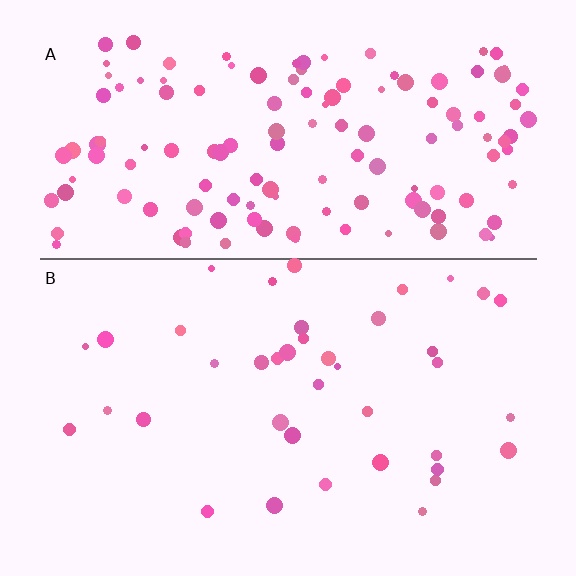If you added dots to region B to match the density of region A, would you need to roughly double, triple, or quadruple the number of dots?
Approximately triple.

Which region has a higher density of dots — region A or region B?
A (the top).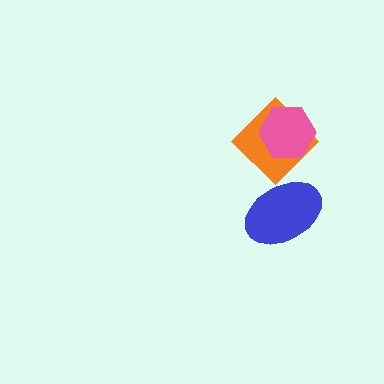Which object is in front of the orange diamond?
The pink hexagon is in front of the orange diamond.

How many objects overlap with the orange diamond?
2 objects overlap with the orange diamond.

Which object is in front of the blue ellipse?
The orange diamond is in front of the blue ellipse.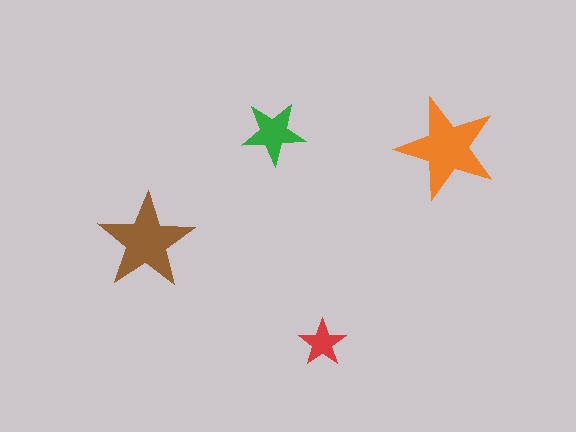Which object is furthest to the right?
The orange star is rightmost.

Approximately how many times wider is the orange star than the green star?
About 1.5 times wider.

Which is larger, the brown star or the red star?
The brown one.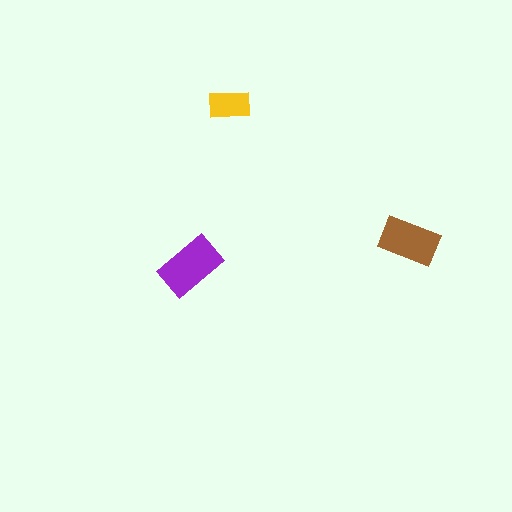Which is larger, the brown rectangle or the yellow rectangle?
The brown one.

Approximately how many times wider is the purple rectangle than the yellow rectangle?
About 1.5 times wider.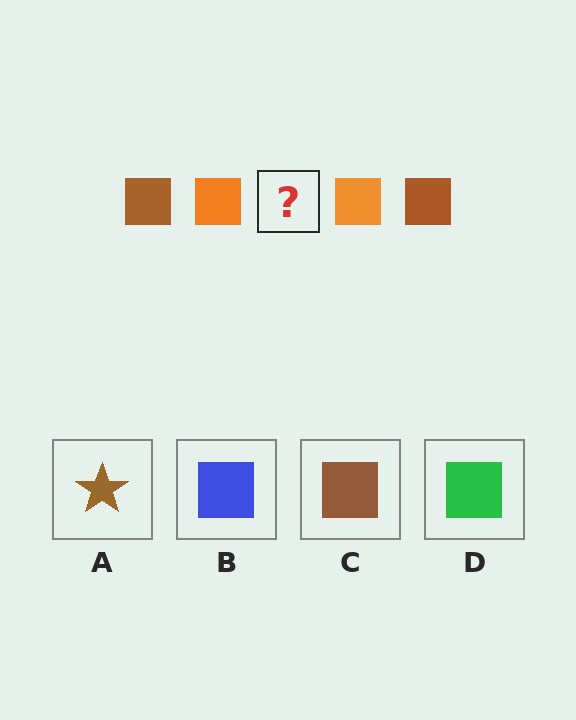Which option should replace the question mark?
Option C.